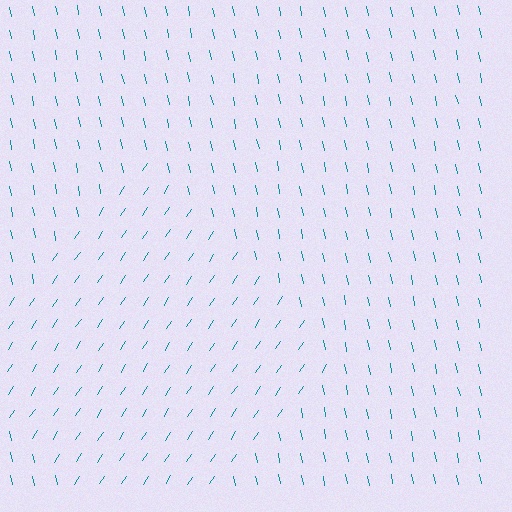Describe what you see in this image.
The image is filled with small teal line segments. A diamond region in the image has lines oriented differently from the surrounding lines, creating a visible texture boundary.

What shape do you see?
I see a diamond.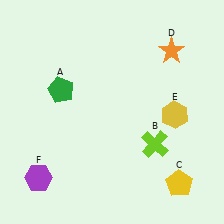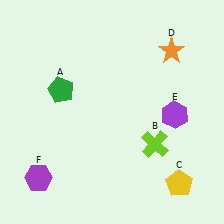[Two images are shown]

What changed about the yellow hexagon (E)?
In Image 1, E is yellow. In Image 2, it changed to purple.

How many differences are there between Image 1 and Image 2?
There is 1 difference between the two images.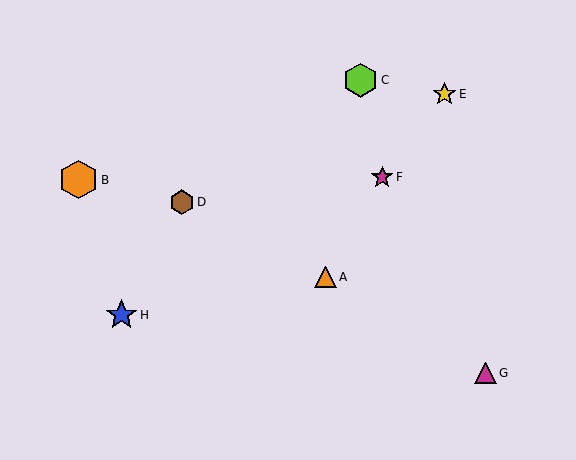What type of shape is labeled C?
Shape C is a lime hexagon.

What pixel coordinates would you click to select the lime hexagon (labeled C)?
Click at (361, 80) to select the lime hexagon C.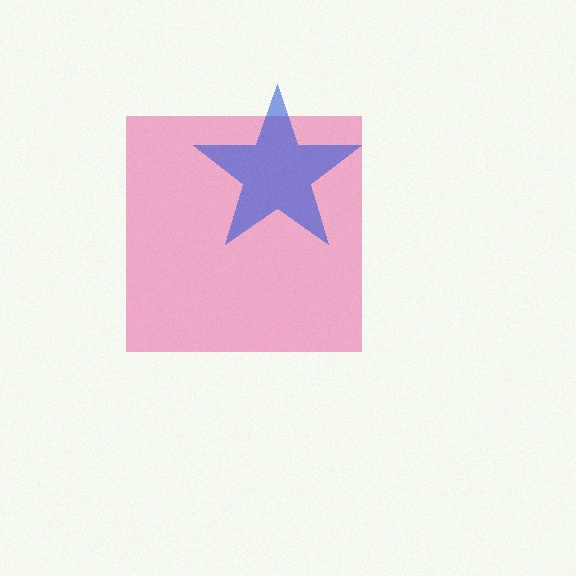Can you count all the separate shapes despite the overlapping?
Yes, there are 2 separate shapes.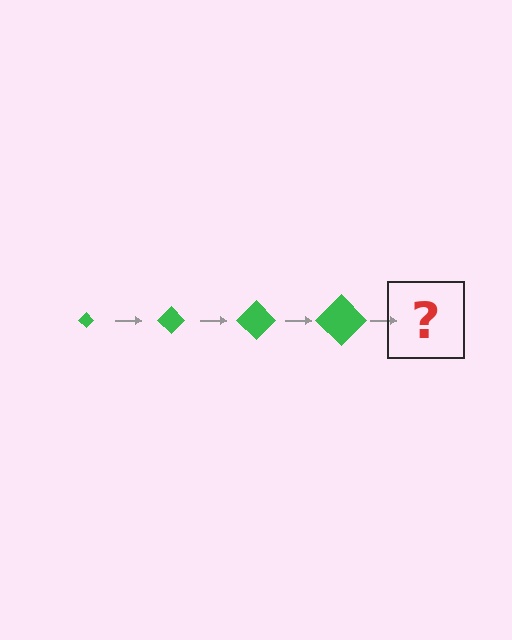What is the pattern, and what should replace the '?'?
The pattern is that the diamond gets progressively larger each step. The '?' should be a green diamond, larger than the previous one.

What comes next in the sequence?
The next element should be a green diamond, larger than the previous one.